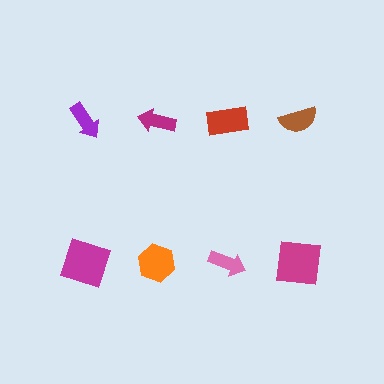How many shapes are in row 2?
4 shapes.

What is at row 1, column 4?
A brown semicircle.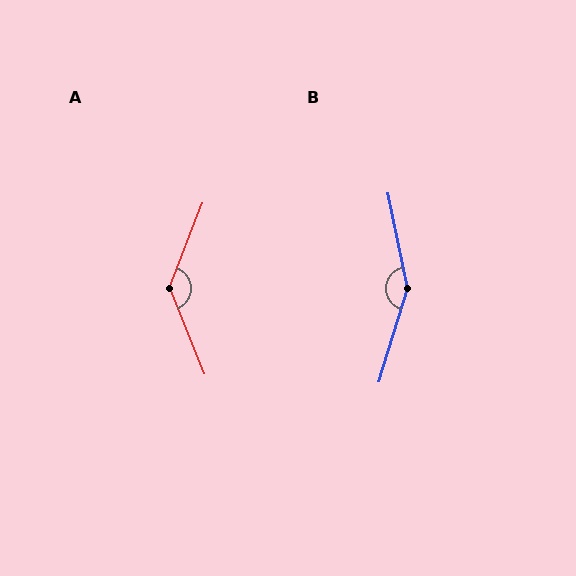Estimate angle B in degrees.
Approximately 151 degrees.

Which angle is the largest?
B, at approximately 151 degrees.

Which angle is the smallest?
A, at approximately 137 degrees.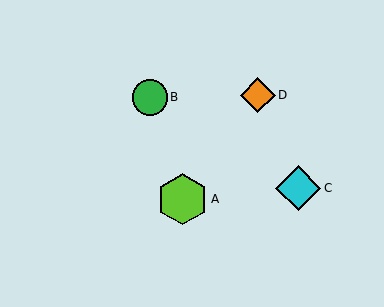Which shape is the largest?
The lime hexagon (labeled A) is the largest.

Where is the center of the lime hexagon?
The center of the lime hexagon is at (183, 199).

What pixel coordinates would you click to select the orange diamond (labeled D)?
Click at (258, 95) to select the orange diamond D.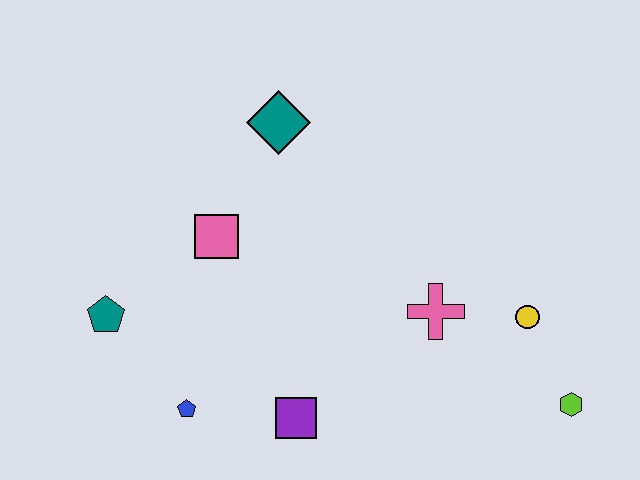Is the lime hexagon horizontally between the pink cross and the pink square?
No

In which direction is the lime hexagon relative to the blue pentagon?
The lime hexagon is to the right of the blue pentagon.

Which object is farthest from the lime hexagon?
The teal pentagon is farthest from the lime hexagon.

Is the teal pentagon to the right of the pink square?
No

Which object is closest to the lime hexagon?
The yellow circle is closest to the lime hexagon.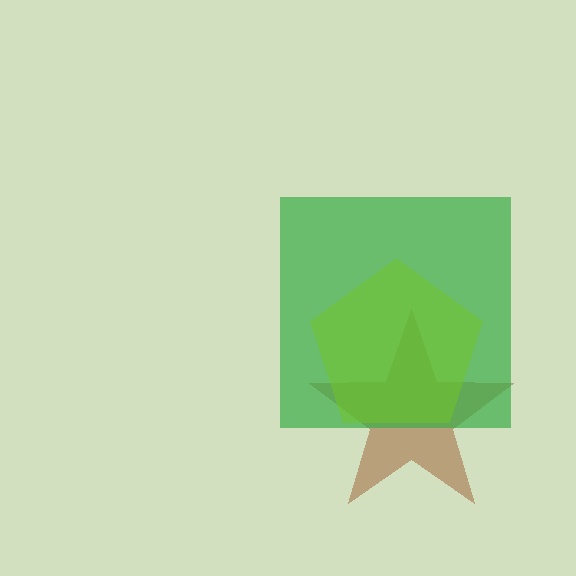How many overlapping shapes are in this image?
There are 3 overlapping shapes in the image.